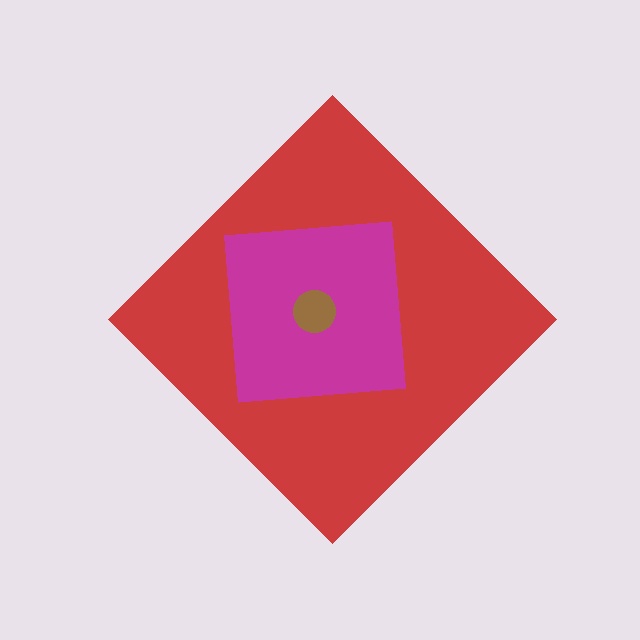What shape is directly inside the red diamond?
The magenta square.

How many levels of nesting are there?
3.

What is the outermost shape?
The red diamond.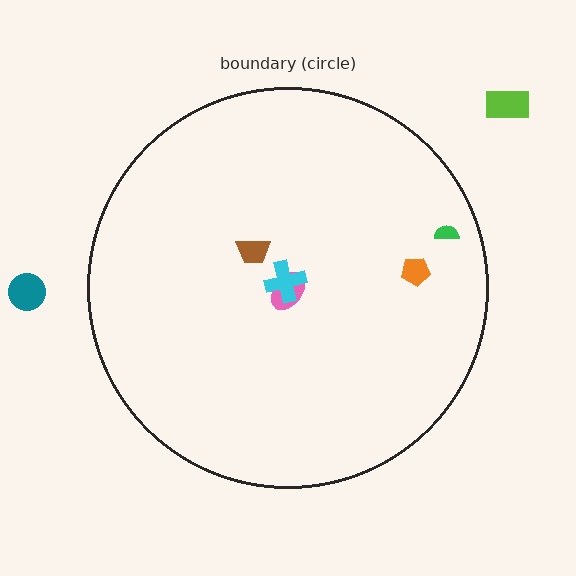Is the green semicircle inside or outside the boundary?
Inside.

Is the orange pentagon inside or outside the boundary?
Inside.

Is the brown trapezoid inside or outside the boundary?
Inside.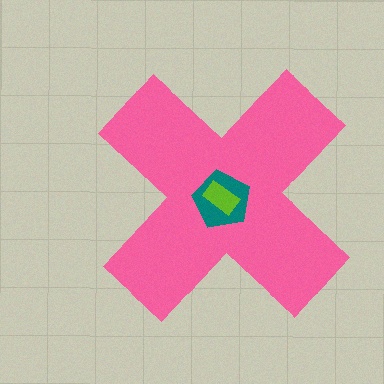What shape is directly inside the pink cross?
The teal pentagon.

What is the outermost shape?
The pink cross.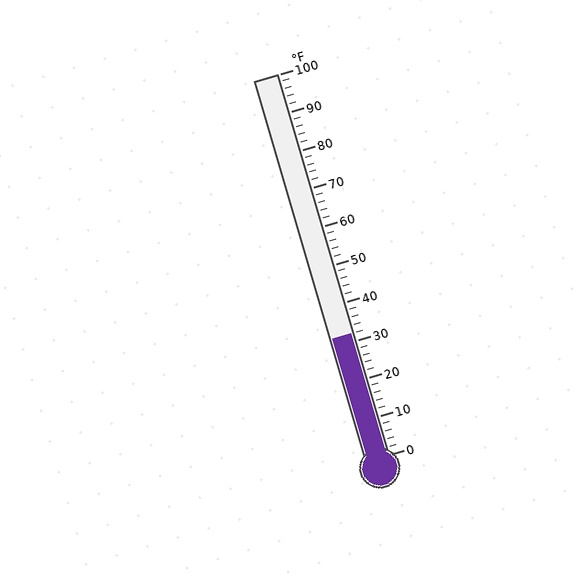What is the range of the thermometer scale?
The thermometer scale ranges from 0°F to 100°F.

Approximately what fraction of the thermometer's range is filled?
The thermometer is filled to approximately 30% of its range.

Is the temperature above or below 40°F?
The temperature is below 40°F.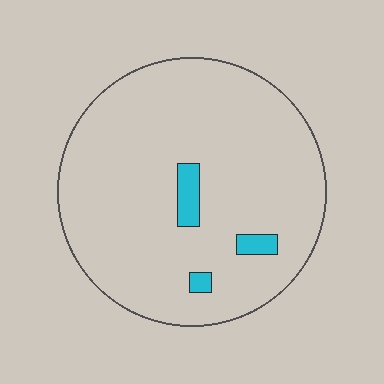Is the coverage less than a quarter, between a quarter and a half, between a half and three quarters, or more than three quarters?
Less than a quarter.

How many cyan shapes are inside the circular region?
3.